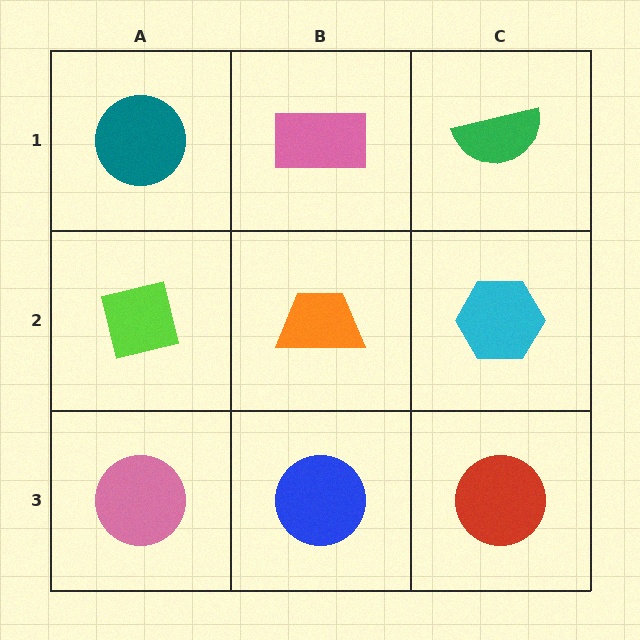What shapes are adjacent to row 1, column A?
A lime square (row 2, column A), a pink rectangle (row 1, column B).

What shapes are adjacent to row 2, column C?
A green semicircle (row 1, column C), a red circle (row 3, column C), an orange trapezoid (row 2, column B).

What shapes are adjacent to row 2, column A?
A teal circle (row 1, column A), a pink circle (row 3, column A), an orange trapezoid (row 2, column B).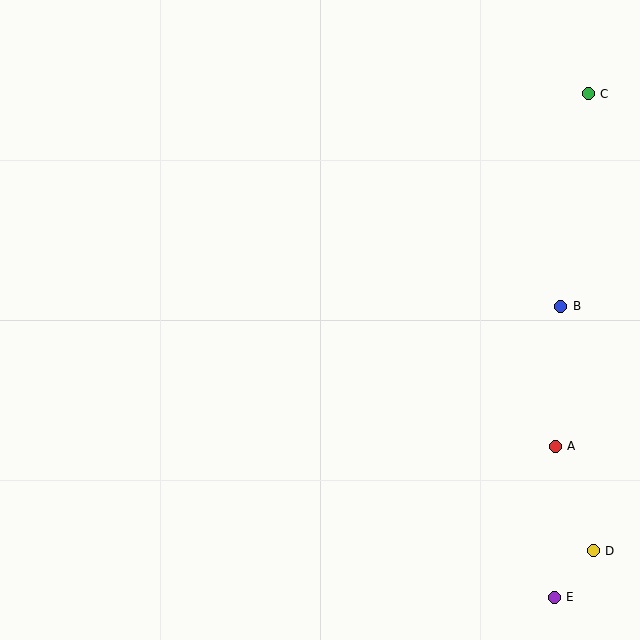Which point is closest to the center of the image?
Point B at (561, 306) is closest to the center.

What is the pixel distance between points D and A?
The distance between D and A is 111 pixels.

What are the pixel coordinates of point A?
Point A is at (555, 446).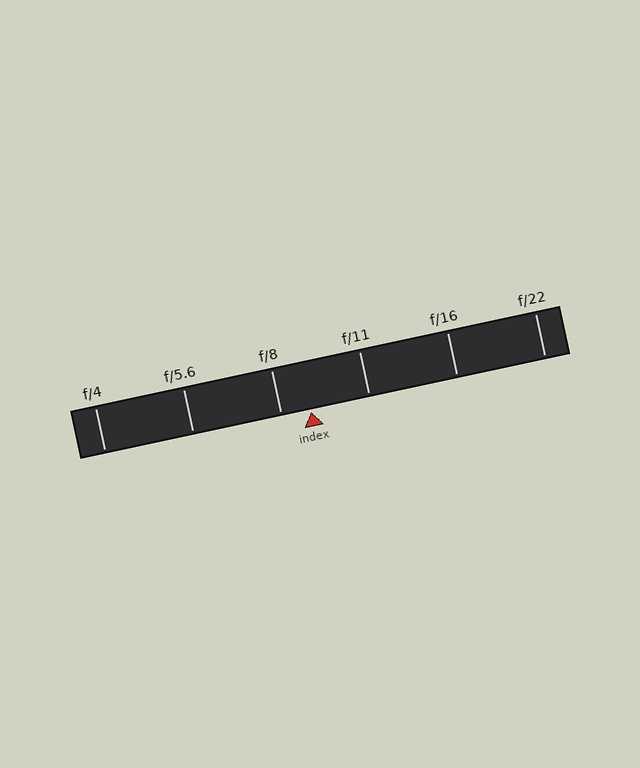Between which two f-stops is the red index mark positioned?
The index mark is between f/8 and f/11.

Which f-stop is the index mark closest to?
The index mark is closest to f/8.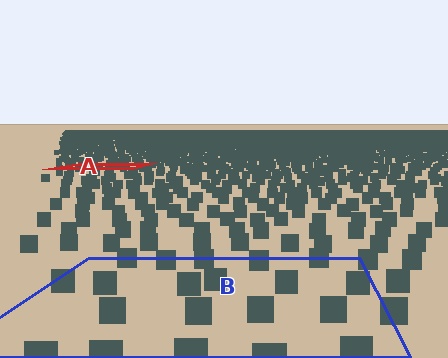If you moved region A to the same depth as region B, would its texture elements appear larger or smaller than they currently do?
They would appear larger. At a closer depth, the same texture elements are projected at a bigger on-screen size.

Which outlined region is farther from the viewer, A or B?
Region A is farther from the viewer — the texture elements inside it appear smaller and more densely packed.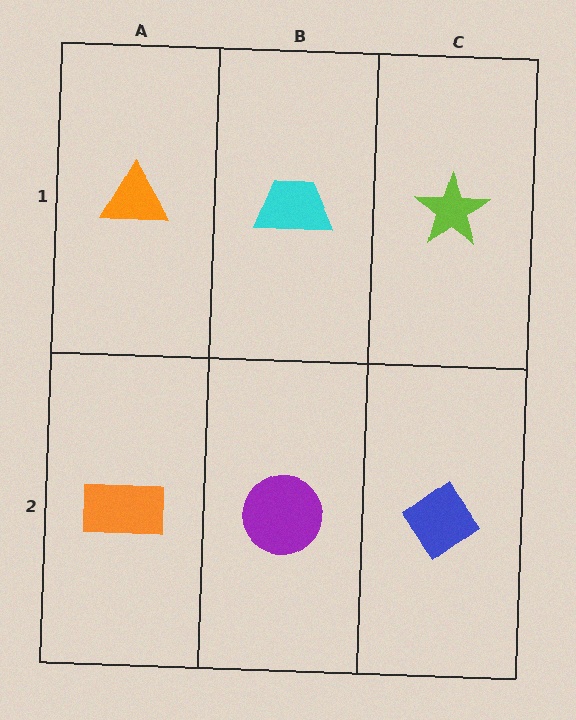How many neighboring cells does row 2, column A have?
2.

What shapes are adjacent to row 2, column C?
A lime star (row 1, column C), a purple circle (row 2, column B).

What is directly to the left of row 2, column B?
An orange rectangle.